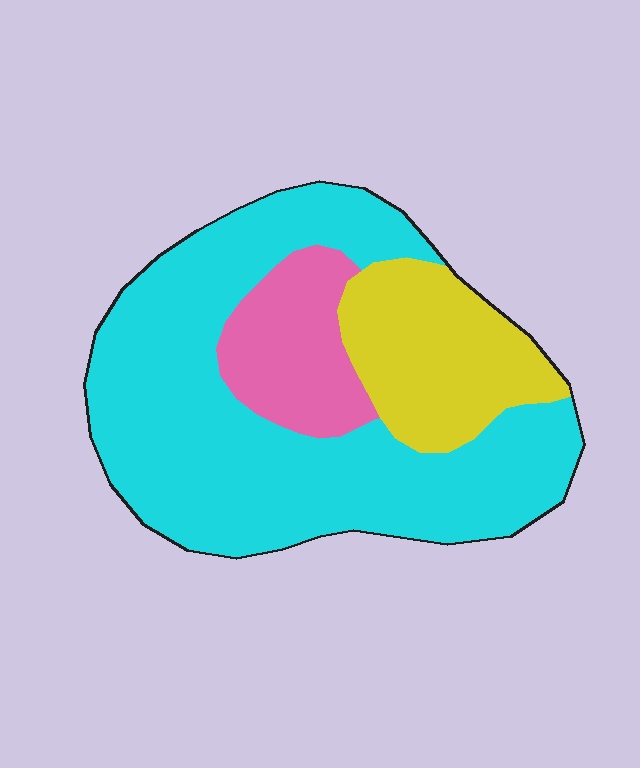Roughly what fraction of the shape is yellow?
Yellow takes up about one fifth (1/5) of the shape.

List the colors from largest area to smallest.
From largest to smallest: cyan, yellow, pink.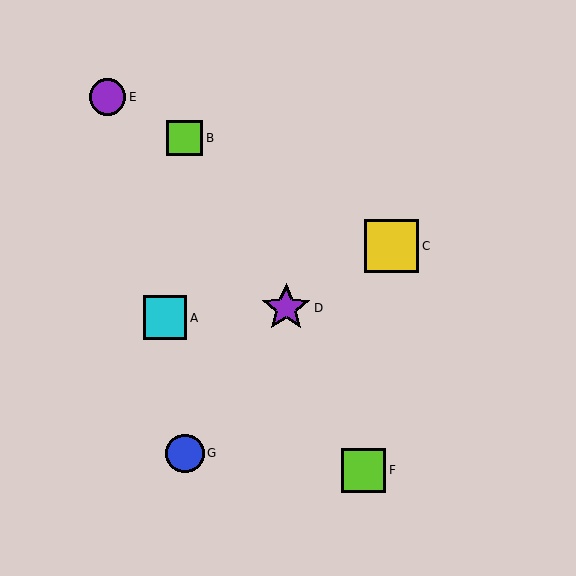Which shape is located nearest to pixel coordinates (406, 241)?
The yellow square (labeled C) at (392, 246) is nearest to that location.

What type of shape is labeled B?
Shape B is a lime square.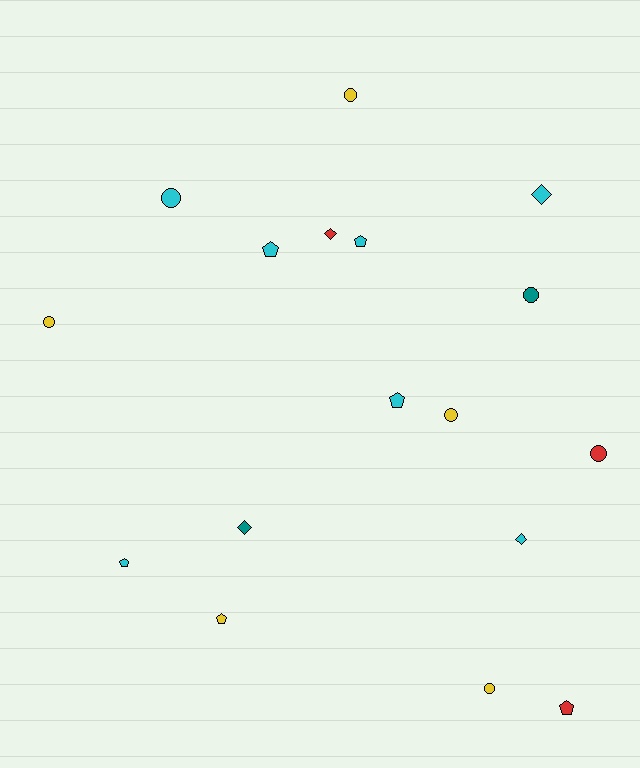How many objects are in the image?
There are 17 objects.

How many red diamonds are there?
There is 1 red diamond.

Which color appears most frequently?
Cyan, with 7 objects.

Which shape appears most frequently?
Circle, with 7 objects.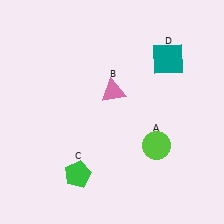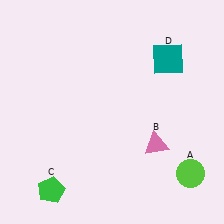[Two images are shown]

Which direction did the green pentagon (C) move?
The green pentagon (C) moved left.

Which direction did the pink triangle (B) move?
The pink triangle (B) moved down.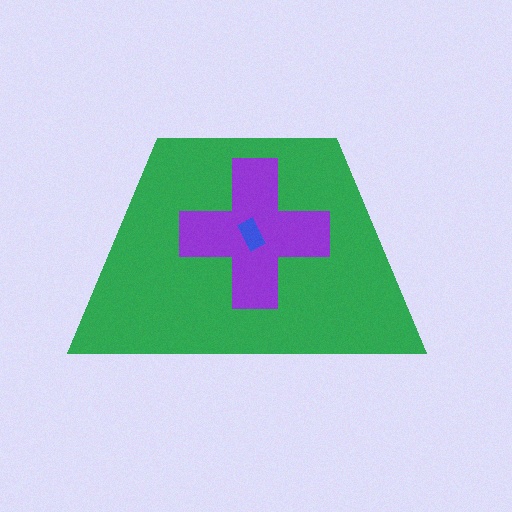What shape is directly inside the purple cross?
The blue rectangle.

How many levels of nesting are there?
3.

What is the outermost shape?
The green trapezoid.